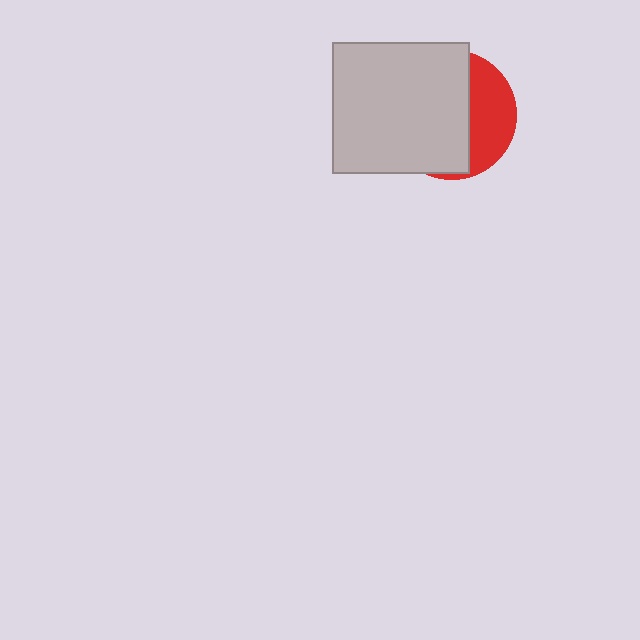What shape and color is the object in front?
The object in front is a light gray rectangle.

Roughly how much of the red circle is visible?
A small part of it is visible (roughly 35%).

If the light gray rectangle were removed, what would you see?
You would see the complete red circle.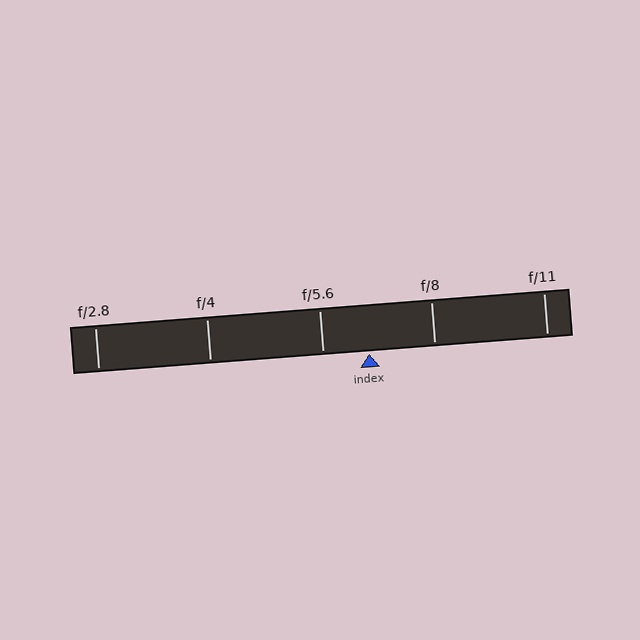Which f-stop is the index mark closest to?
The index mark is closest to f/5.6.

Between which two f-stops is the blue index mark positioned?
The index mark is between f/5.6 and f/8.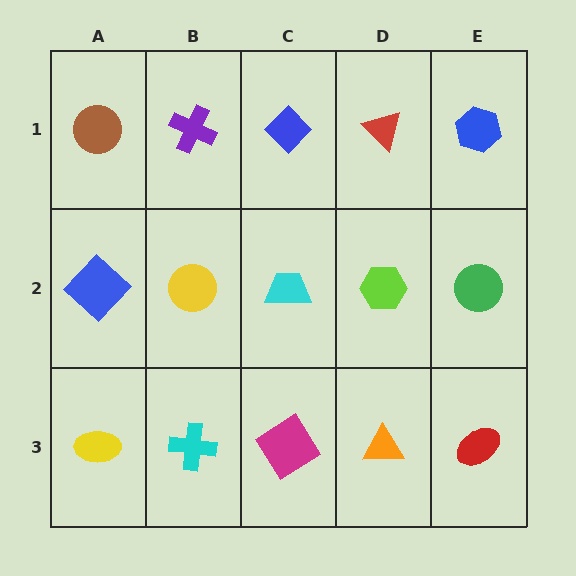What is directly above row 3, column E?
A green circle.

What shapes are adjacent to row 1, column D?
A lime hexagon (row 2, column D), a blue diamond (row 1, column C), a blue hexagon (row 1, column E).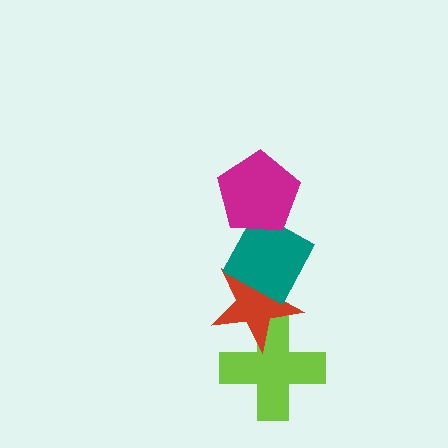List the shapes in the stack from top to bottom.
From top to bottom: the magenta pentagon, the teal diamond, the red star, the lime cross.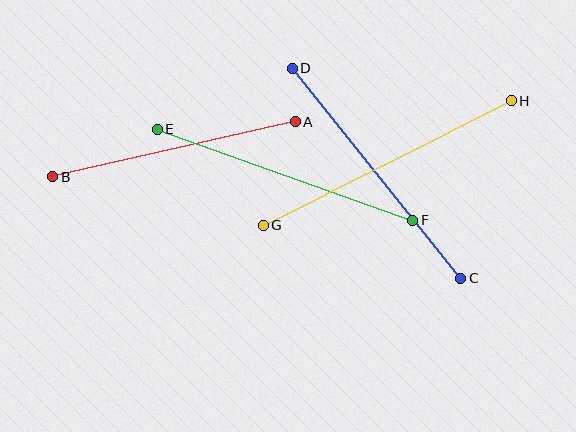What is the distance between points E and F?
The distance is approximately 271 pixels.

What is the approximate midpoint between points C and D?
The midpoint is at approximately (376, 173) pixels.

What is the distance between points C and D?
The distance is approximately 269 pixels.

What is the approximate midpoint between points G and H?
The midpoint is at approximately (387, 163) pixels.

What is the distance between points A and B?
The distance is approximately 249 pixels.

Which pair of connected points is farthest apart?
Points G and H are farthest apart.